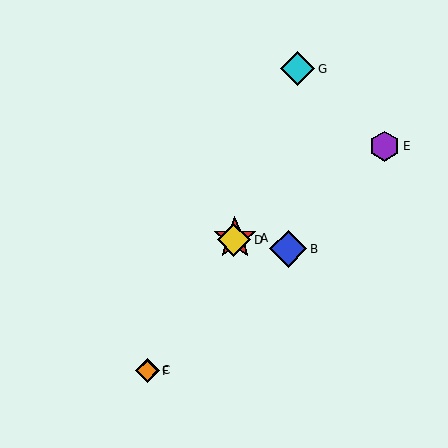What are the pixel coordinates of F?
Object F is at (147, 371).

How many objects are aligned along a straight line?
4 objects (A, C, D, F) are aligned along a straight line.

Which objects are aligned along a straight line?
Objects A, C, D, F are aligned along a straight line.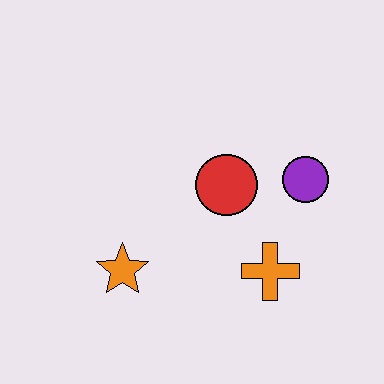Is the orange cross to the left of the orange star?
No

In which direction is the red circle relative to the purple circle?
The red circle is to the left of the purple circle.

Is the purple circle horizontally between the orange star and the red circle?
No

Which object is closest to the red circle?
The purple circle is closest to the red circle.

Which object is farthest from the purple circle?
The orange star is farthest from the purple circle.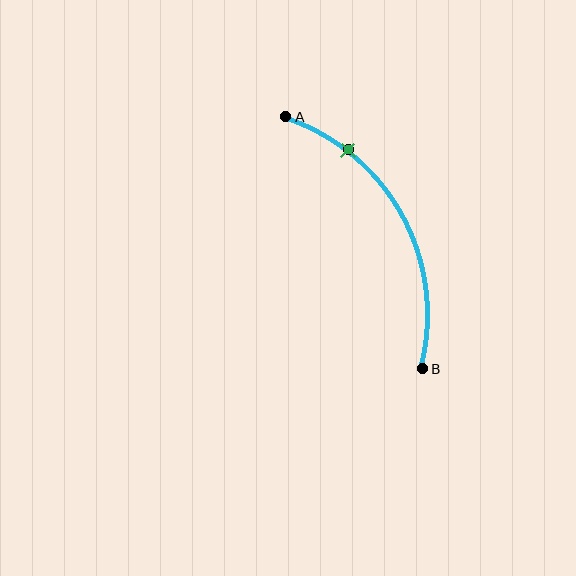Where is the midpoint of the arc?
The arc midpoint is the point on the curve farthest from the straight line joining A and B. It sits to the right of that line.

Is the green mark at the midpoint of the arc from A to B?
No. The green mark lies on the arc but is closer to endpoint A. The arc midpoint would be at the point on the curve equidistant along the arc from both A and B.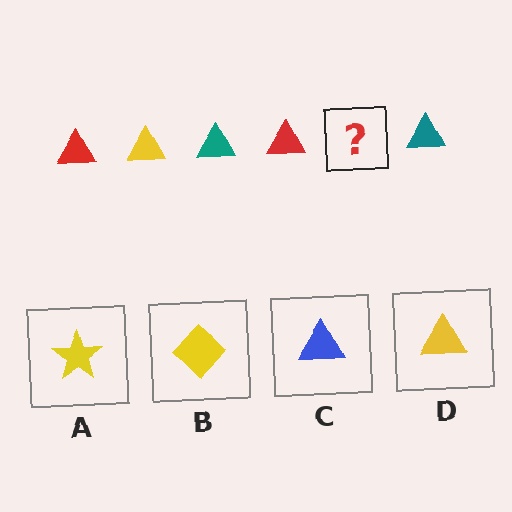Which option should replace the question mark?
Option D.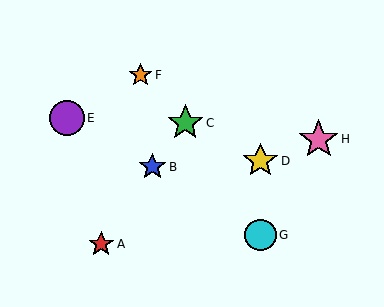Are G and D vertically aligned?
Yes, both are at x≈260.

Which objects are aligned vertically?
Objects D, G are aligned vertically.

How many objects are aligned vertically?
2 objects (D, G) are aligned vertically.